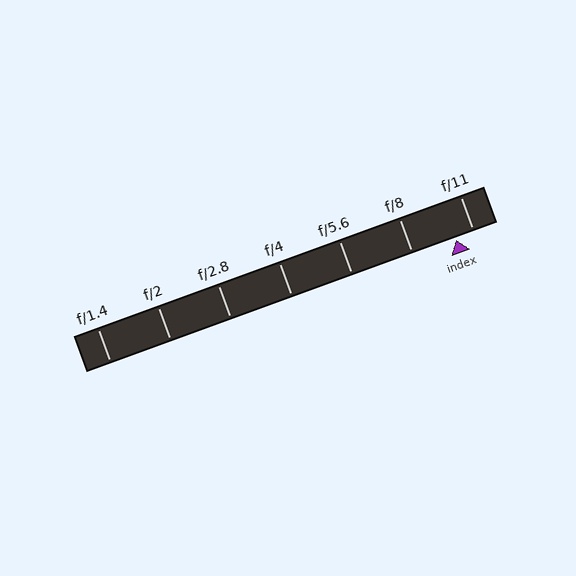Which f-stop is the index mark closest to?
The index mark is closest to f/11.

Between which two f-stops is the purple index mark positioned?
The index mark is between f/8 and f/11.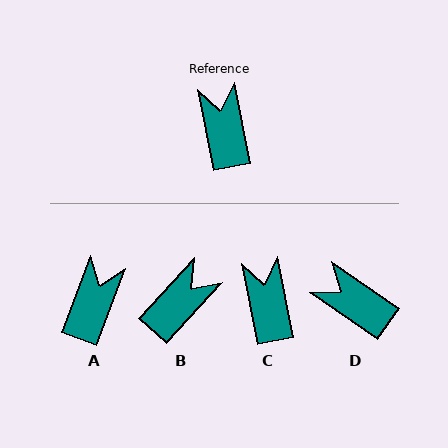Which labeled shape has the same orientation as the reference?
C.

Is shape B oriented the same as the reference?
No, it is off by about 54 degrees.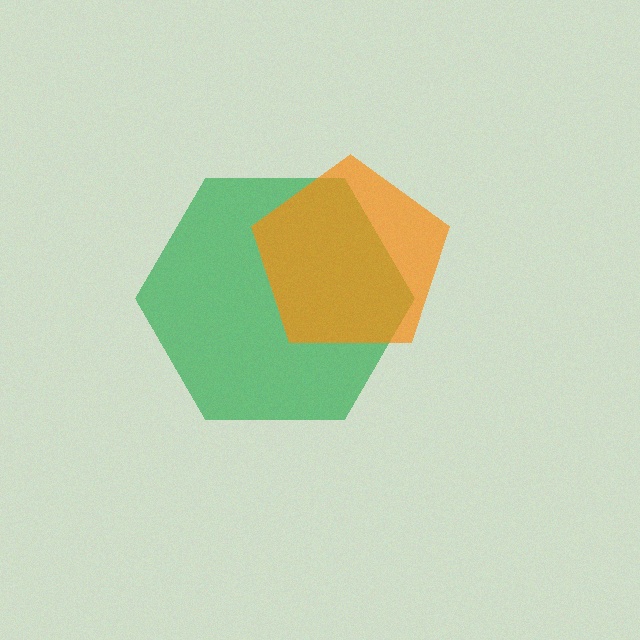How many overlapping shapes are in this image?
There are 2 overlapping shapes in the image.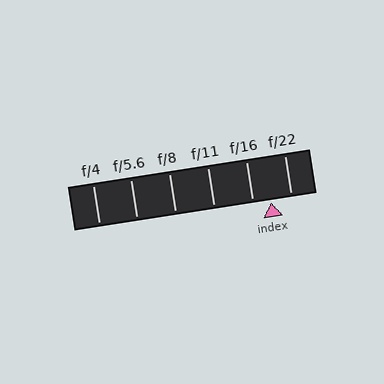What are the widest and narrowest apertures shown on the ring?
The widest aperture shown is f/4 and the narrowest is f/22.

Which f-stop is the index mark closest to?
The index mark is closest to f/16.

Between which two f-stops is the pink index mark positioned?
The index mark is between f/16 and f/22.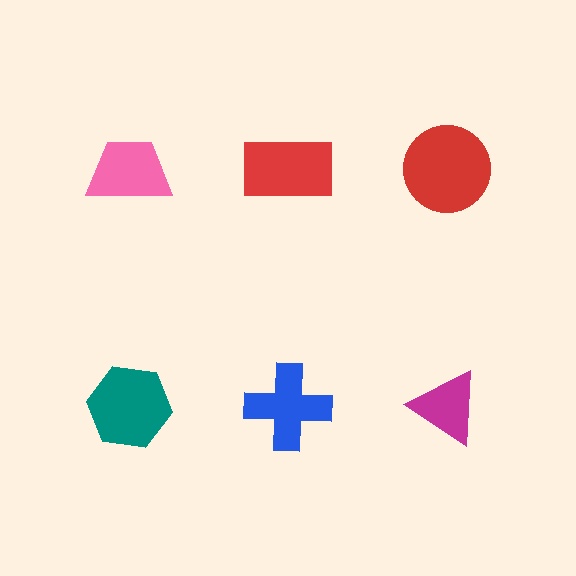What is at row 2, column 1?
A teal hexagon.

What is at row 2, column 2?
A blue cross.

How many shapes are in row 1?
3 shapes.